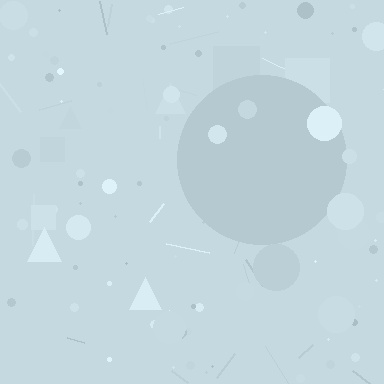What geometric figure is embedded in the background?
A circle is embedded in the background.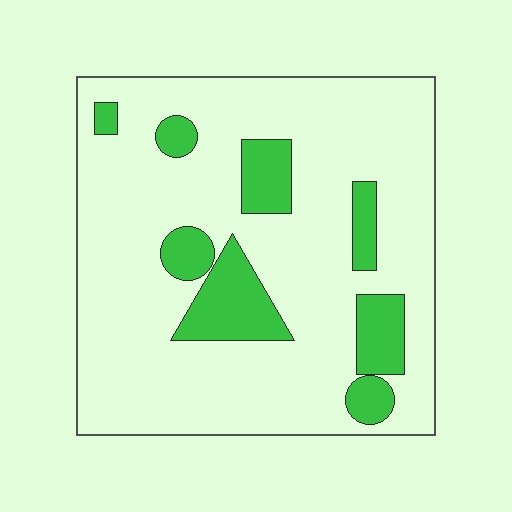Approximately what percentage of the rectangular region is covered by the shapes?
Approximately 20%.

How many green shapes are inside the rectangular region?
8.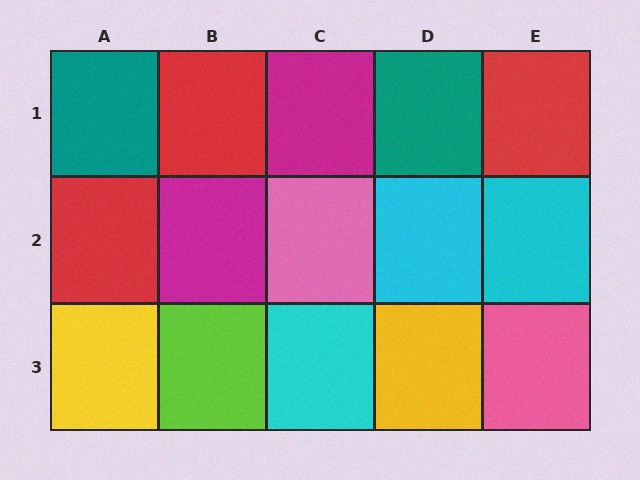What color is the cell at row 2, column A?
Red.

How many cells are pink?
2 cells are pink.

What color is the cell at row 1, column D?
Teal.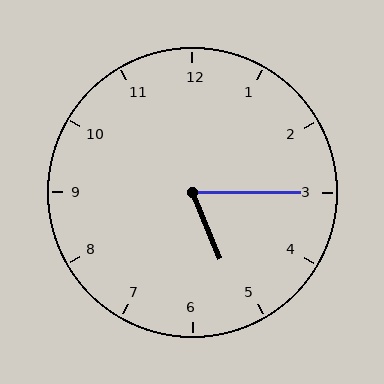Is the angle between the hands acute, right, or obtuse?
It is acute.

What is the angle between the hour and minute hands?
Approximately 68 degrees.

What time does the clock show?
5:15.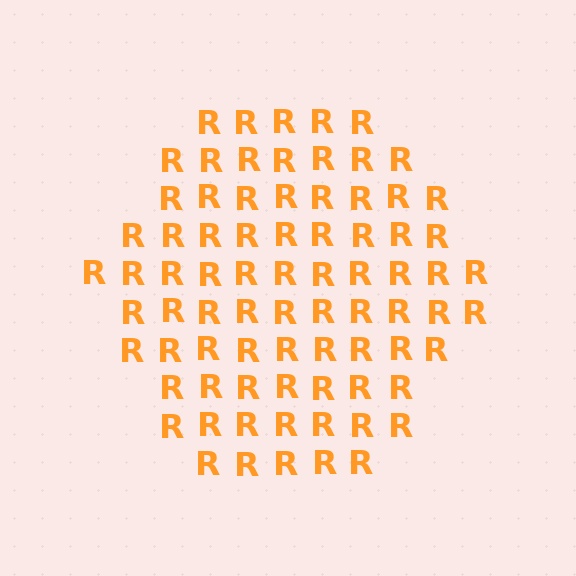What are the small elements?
The small elements are letter R's.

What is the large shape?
The large shape is a hexagon.